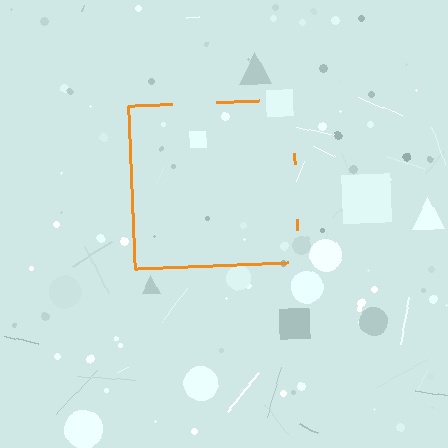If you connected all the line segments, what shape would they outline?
They would outline a square.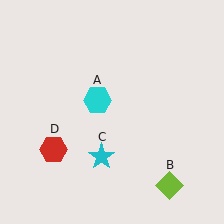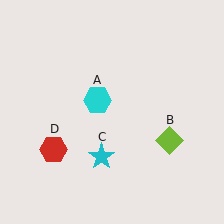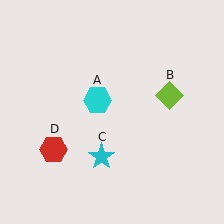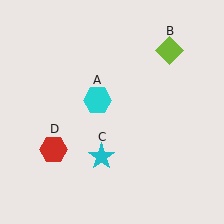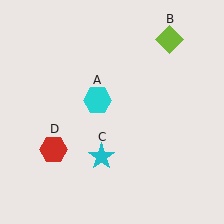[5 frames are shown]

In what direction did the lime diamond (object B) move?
The lime diamond (object B) moved up.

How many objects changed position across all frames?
1 object changed position: lime diamond (object B).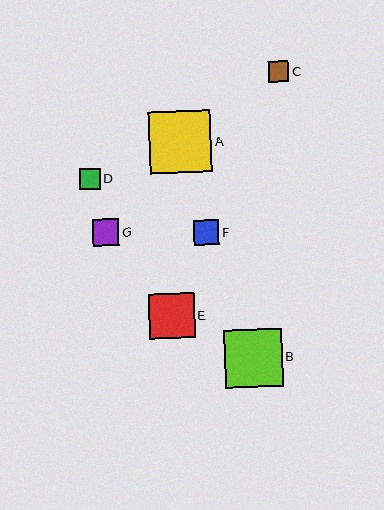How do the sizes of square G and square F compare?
Square G and square F are approximately the same size.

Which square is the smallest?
Square C is the smallest with a size of approximately 21 pixels.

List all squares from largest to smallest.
From largest to smallest: A, B, E, G, F, D, C.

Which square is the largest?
Square A is the largest with a size of approximately 62 pixels.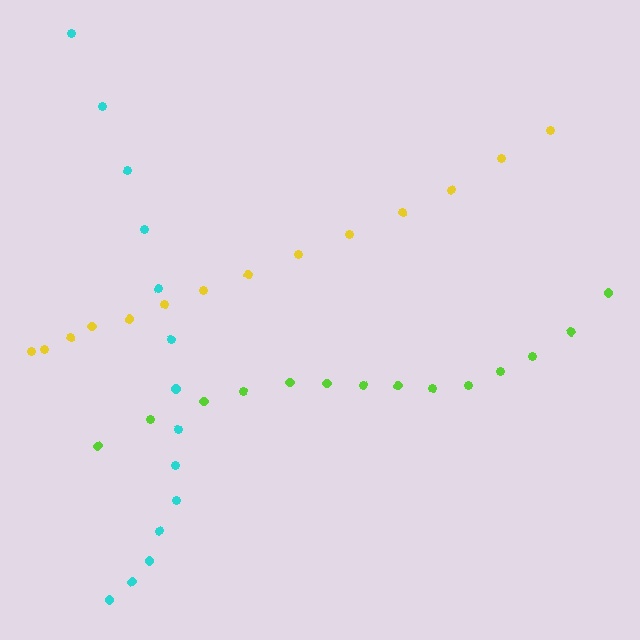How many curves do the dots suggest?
There are 3 distinct paths.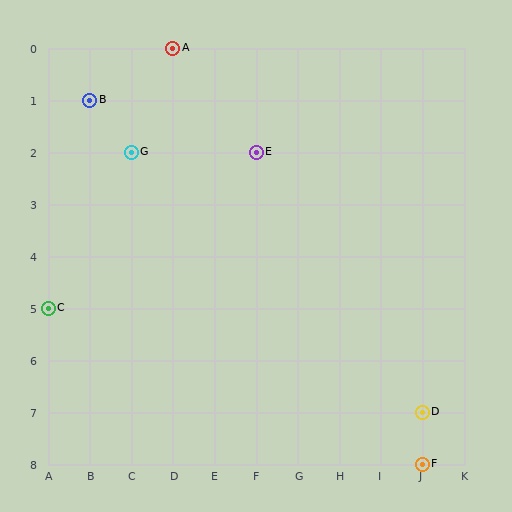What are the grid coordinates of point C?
Point C is at grid coordinates (A, 5).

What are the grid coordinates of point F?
Point F is at grid coordinates (J, 8).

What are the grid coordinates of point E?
Point E is at grid coordinates (F, 2).